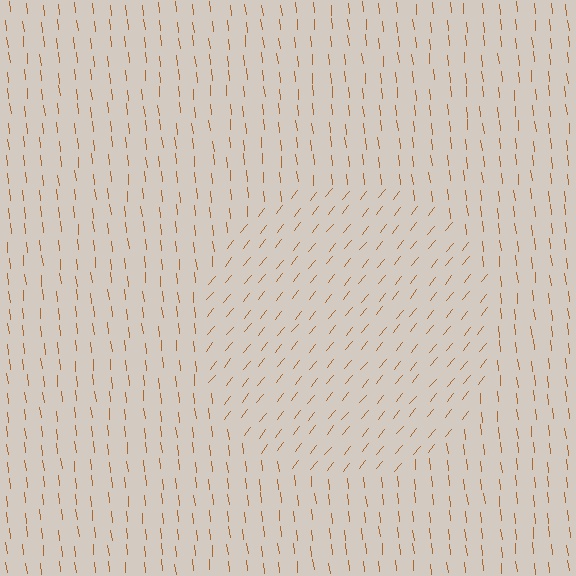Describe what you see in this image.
The image is filled with small brown line segments. A circle region in the image has lines oriented differently from the surrounding lines, creating a visible texture boundary.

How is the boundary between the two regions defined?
The boundary is defined purely by a change in line orientation (approximately 45 degrees difference). All lines are the same color and thickness.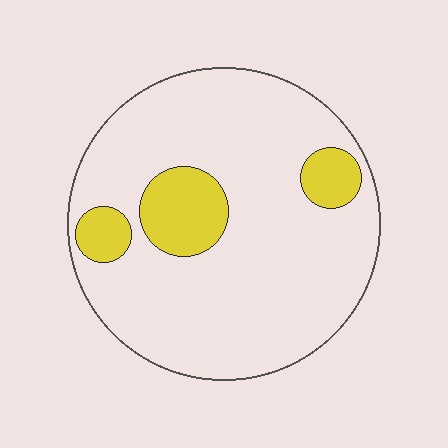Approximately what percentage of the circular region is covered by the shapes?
Approximately 15%.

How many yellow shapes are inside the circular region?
3.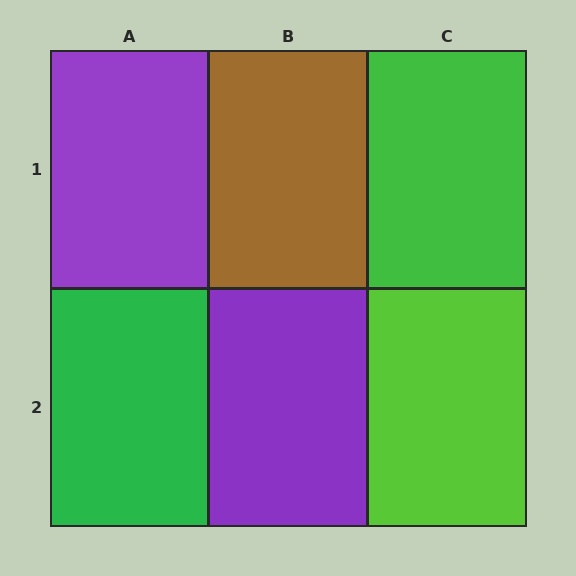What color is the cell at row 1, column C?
Green.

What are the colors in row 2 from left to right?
Green, purple, lime.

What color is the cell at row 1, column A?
Purple.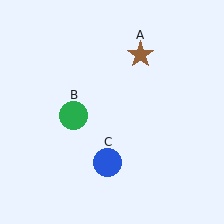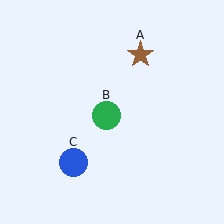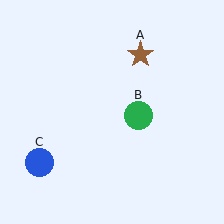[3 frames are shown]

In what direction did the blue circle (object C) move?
The blue circle (object C) moved left.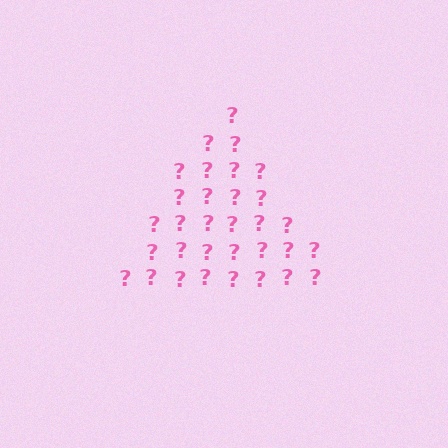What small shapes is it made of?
It is made of small question marks.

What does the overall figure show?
The overall figure shows a triangle.